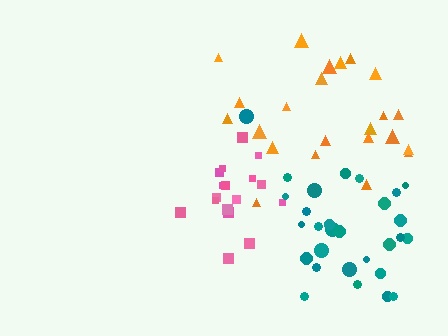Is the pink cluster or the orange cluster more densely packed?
Pink.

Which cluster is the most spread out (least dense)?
Orange.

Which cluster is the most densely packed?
Pink.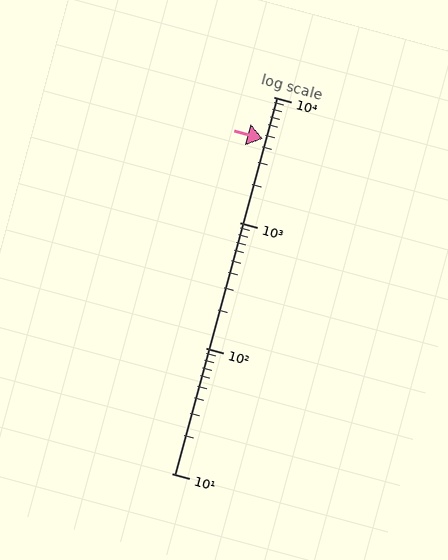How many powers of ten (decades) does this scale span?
The scale spans 3 decades, from 10 to 10000.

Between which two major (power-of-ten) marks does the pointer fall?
The pointer is between 1000 and 10000.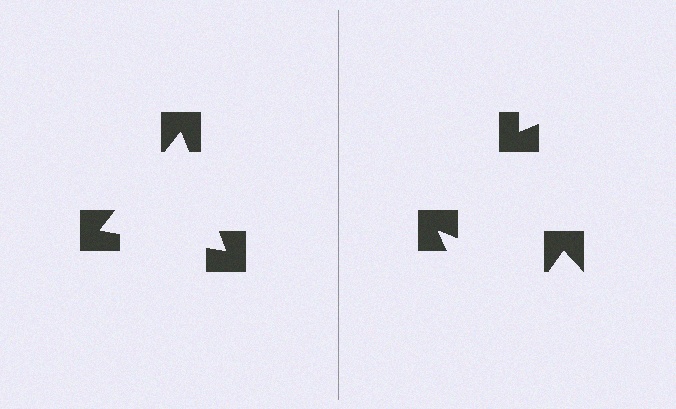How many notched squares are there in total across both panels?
6 — 3 on each side.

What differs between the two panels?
The notched squares are positioned identically on both sides; only the wedge orientations differ. On the left they align to a triangle; on the right they are misaligned.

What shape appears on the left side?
An illusory triangle.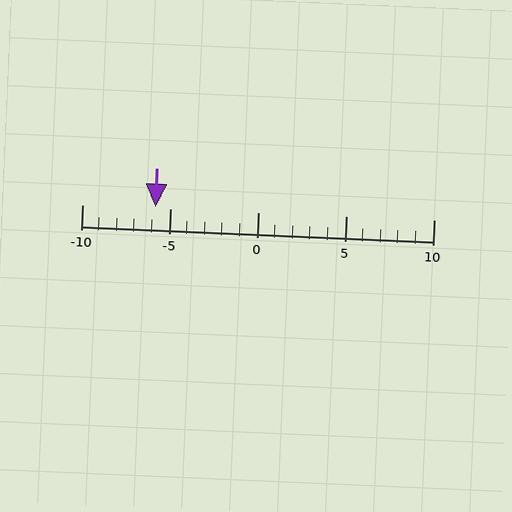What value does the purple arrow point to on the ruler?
The purple arrow points to approximately -6.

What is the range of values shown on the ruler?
The ruler shows values from -10 to 10.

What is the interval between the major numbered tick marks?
The major tick marks are spaced 5 units apart.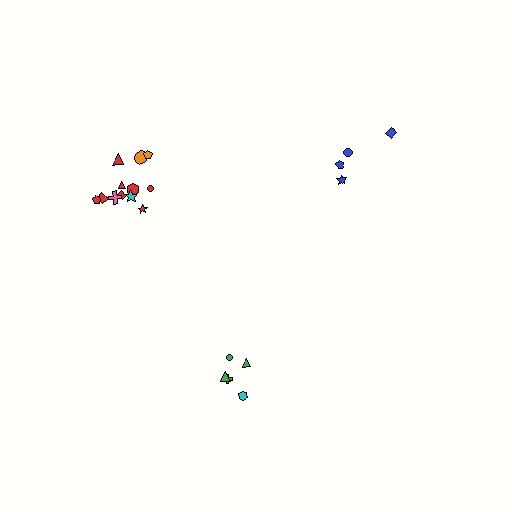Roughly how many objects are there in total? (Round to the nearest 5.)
Roughly 20 objects in total.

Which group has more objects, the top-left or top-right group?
The top-left group.